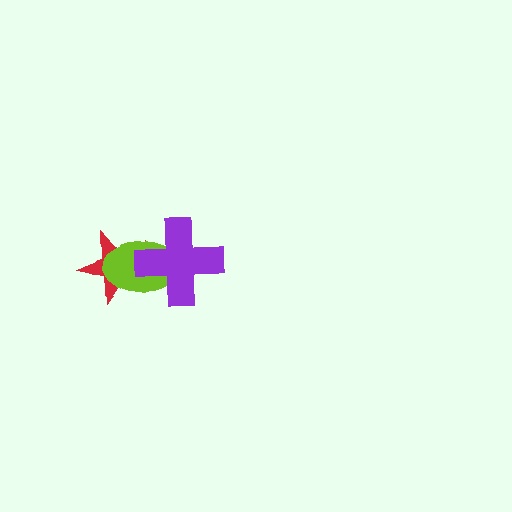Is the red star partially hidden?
Yes, it is partially covered by another shape.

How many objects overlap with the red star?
2 objects overlap with the red star.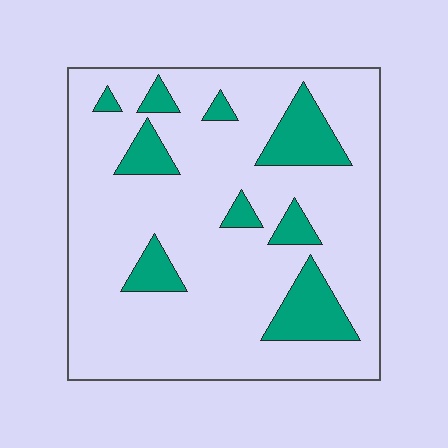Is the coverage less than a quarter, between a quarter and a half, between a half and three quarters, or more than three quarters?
Less than a quarter.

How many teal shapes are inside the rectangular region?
9.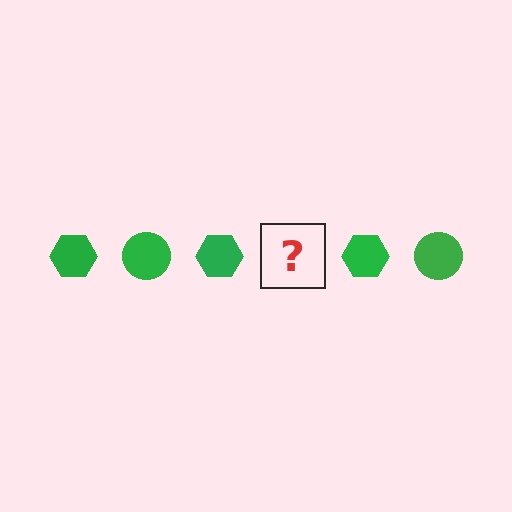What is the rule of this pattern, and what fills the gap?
The rule is that the pattern cycles through hexagon, circle shapes in green. The gap should be filled with a green circle.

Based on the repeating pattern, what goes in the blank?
The blank should be a green circle.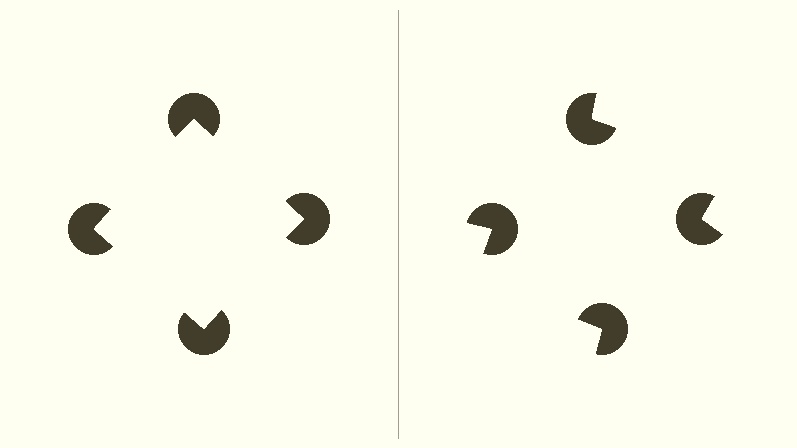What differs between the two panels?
The pac-man discs are positioned identically on both sides; only the wedge orientations differ. On the left they align to a square; on the right they are misaligned.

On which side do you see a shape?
An illusory square appears on the left side. On the right side the wedge cuts are rotated, so no coherent shape forms.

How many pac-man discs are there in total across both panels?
8 — 4 on each side.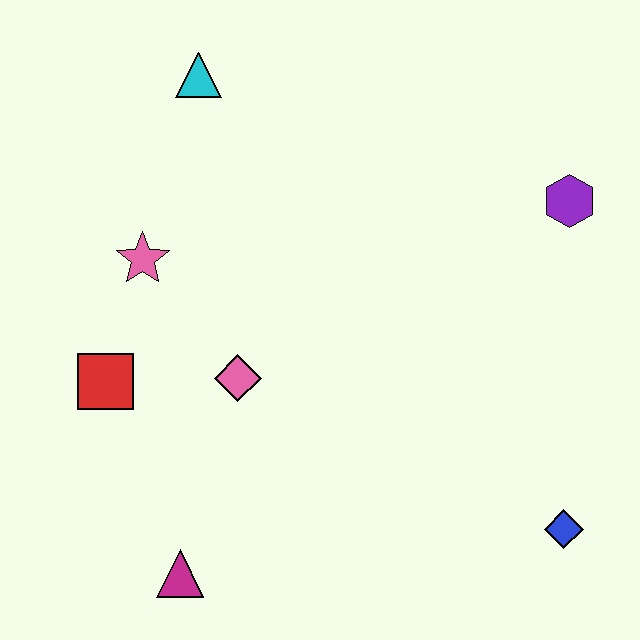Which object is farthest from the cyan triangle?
The blue diamond is farthest from the cyan triangle.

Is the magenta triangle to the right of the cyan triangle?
No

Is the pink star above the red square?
Yes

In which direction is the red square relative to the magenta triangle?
The red square is above the magenta triangle.